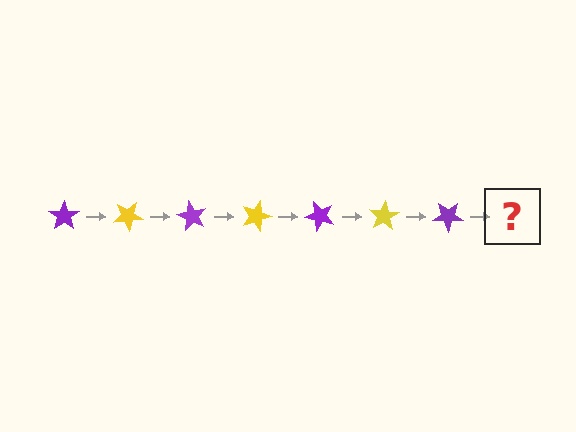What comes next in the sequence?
The next element should be a yellow star, rotated 210 degrees from the start.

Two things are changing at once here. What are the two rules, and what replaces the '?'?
The two rules are that it rotates 30 degrees each step and the color cycles through purple and yellow. The '?' should be a yellow star, rotated 210 degrees from the start.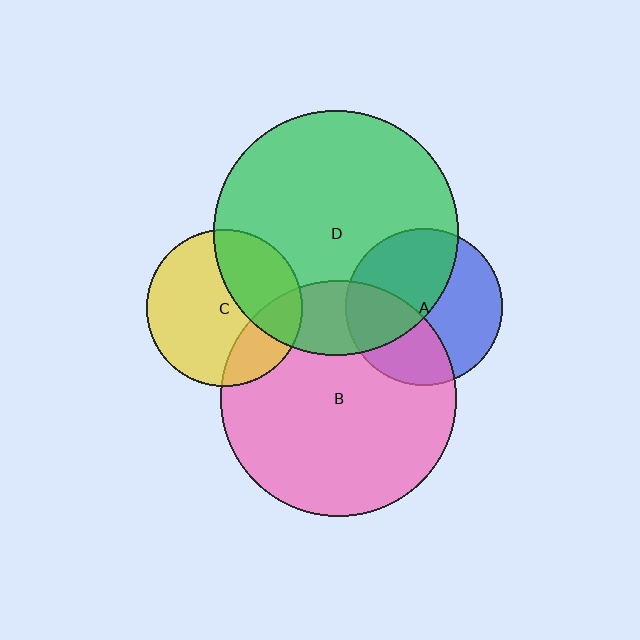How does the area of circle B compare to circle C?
Approximately 2.3 times.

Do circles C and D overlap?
Yes.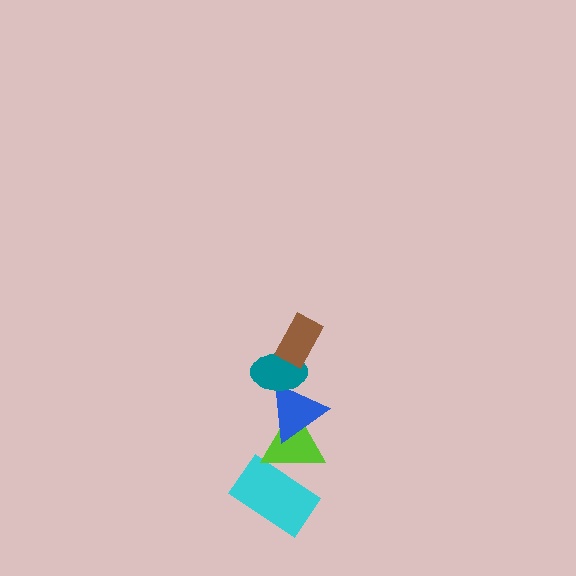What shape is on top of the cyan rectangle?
The lime triangle is on top of the cyan rectangle.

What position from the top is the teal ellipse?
The teal ellipse is 2nd from the top.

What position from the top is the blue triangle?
The blue triangle is 3rd from the top.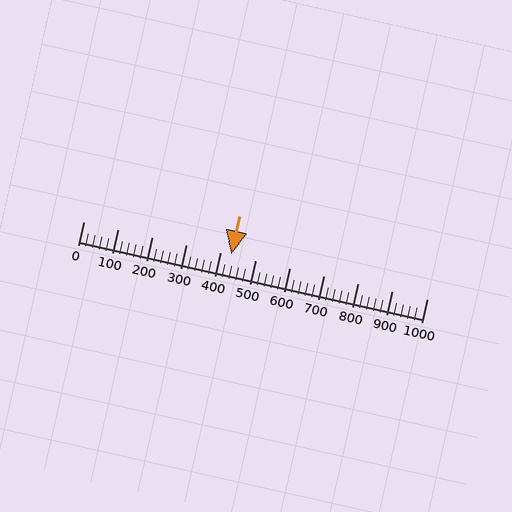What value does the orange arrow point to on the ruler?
The orange arrow points to approximately 430.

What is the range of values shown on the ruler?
The ruler shows values from 0 to 1000.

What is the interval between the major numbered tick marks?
The major tick marks are spaced 100 units apart.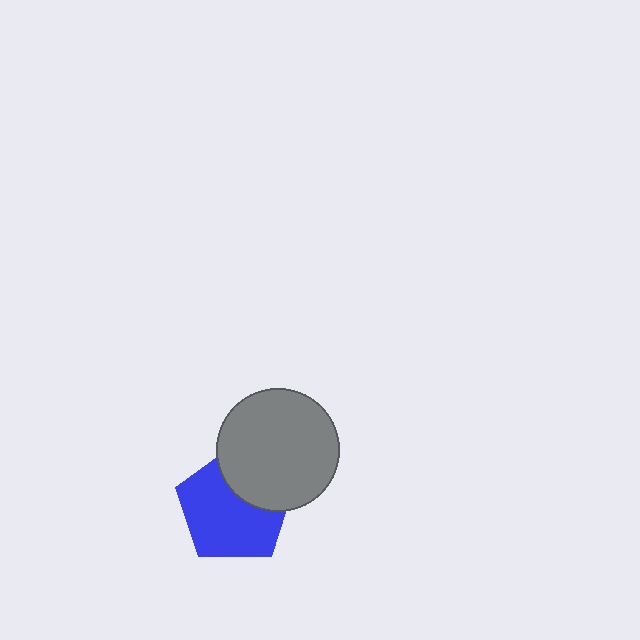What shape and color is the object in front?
The object in front is a gray circle.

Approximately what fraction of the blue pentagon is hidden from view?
Roughly 32% of the blue pentagon is hidden behind the gray circle.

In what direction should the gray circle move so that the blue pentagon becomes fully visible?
The gray circle should move toward the upper-right. That is the shortest direction to clear the overlap and leave the blue pentagon fully visible.